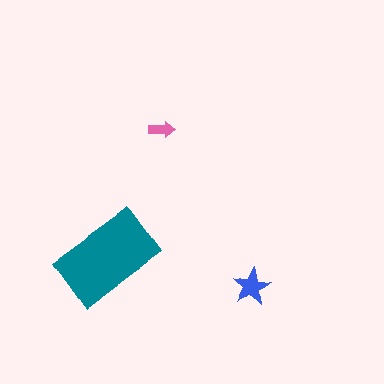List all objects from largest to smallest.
The teal rectangle, the blue star, the pink arrow.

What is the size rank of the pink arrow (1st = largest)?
3rd.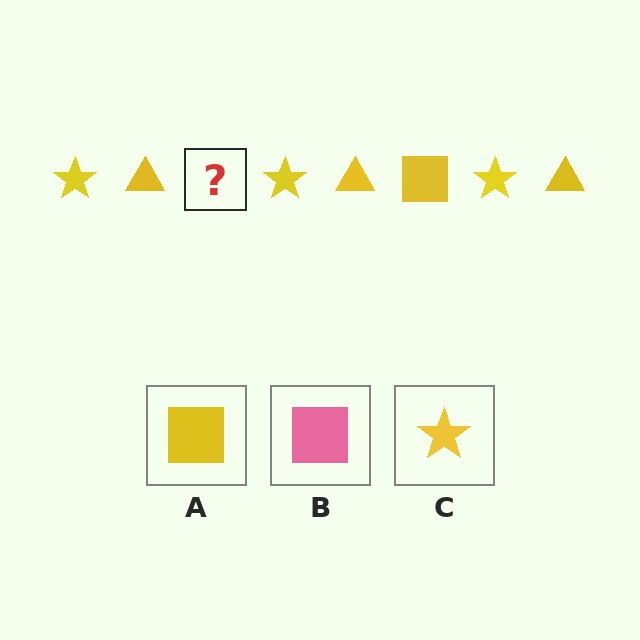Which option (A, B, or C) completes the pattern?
A.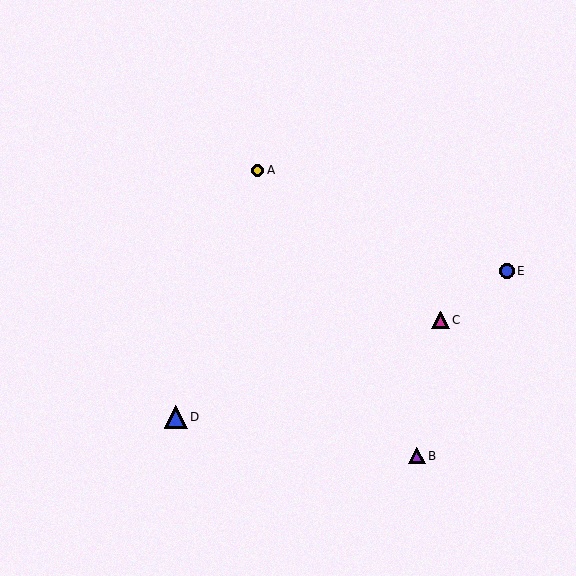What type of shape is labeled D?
Shape D is a blue triangle.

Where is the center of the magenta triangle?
The center of the magenta triangle is at (440, 320).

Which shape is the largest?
The blue triangle (labeled D) is the largest.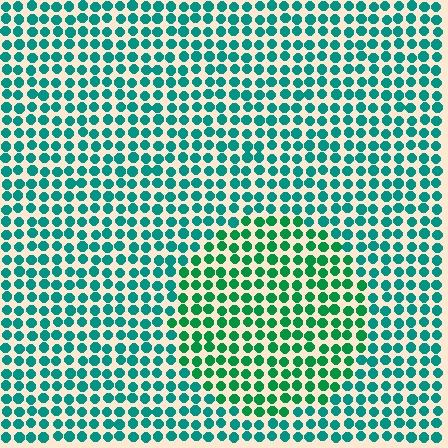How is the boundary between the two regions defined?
The boundary is defined purely by a slight shift in hue (about 28 degrees). Spacing, size, and orientation are identical on both sides.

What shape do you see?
I see a circle.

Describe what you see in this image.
The image is filled with small teal elements in a uniform arrangement. A circle-shaped region is visible where the elements are tinted to a slightly different hue, forming a subtle color boundary.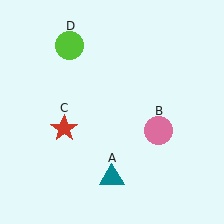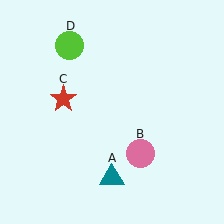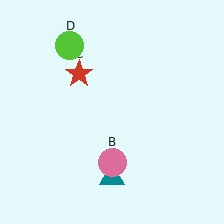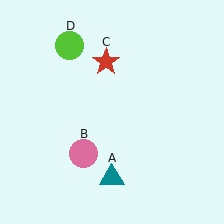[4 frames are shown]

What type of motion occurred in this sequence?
The pink circle (object B), red star (object C) rotated clockwise around the center of the scene.